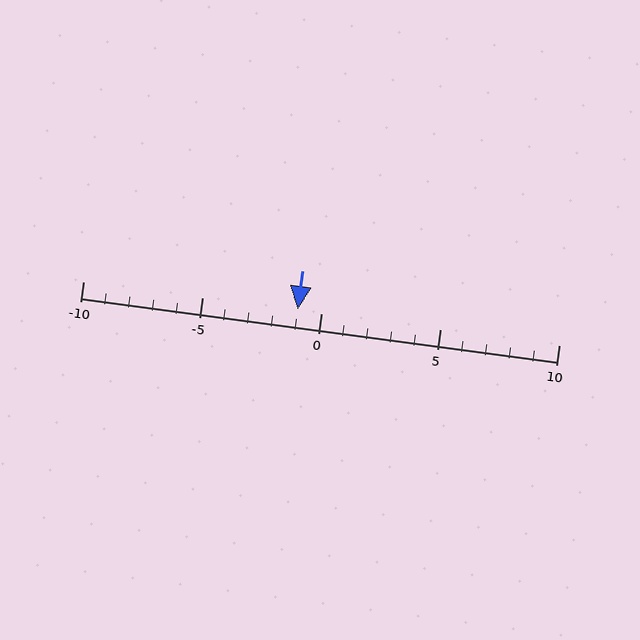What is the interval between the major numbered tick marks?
The major tick marks are spaced 5 units apart.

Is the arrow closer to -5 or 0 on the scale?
The arrow is closer to 0.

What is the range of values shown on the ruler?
The ruler shows values from -10 to 10.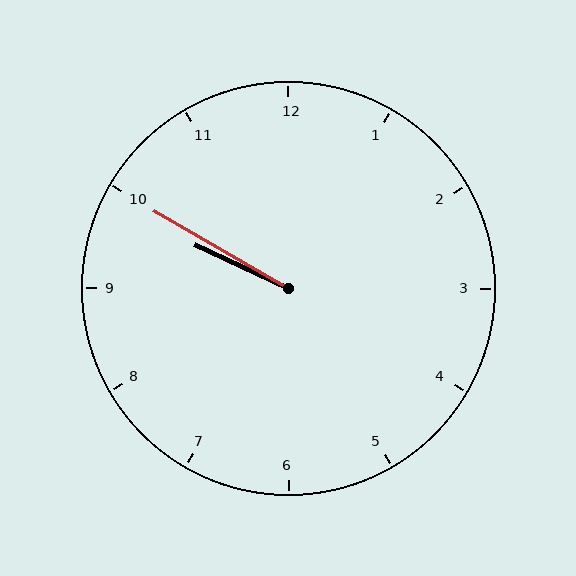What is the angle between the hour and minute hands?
Approximately 5 degrees.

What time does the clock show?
9:50.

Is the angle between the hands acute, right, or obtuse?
It is acute.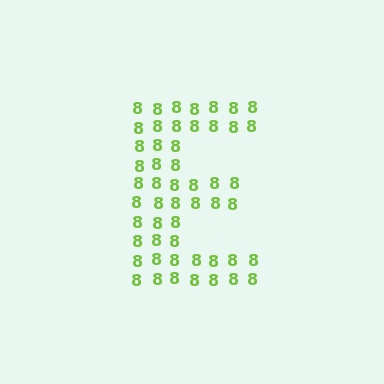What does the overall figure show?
The overall figure shows the letter E.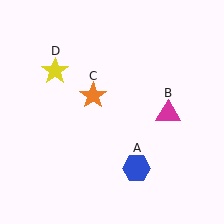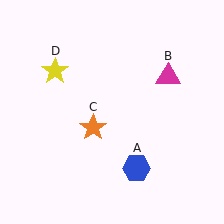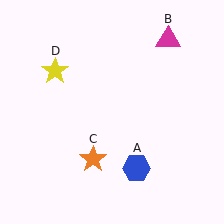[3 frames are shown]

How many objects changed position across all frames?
2 objects changed position: magenta triangle (object B), orange star (object C).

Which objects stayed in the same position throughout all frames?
Blue hexagon (object A) and yellow star (object D) remained stationary.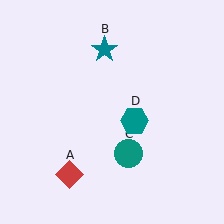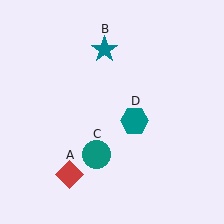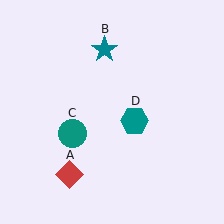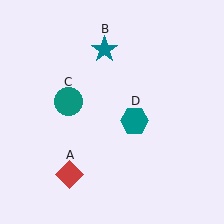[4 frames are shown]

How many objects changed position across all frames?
1 object changed position: teal circle (object C).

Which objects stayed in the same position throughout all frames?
Red diamond (object A) and teal star (object B) and teal hexagon (object D) remained stationary.